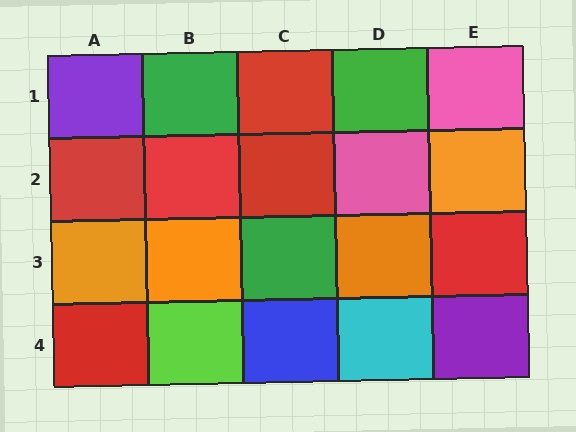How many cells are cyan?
1 cell is cyan.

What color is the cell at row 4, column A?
Red.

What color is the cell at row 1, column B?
Green.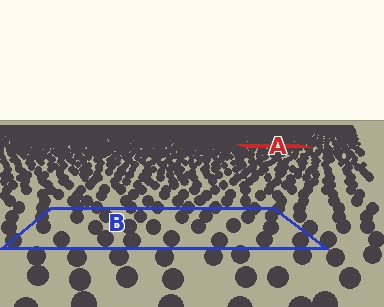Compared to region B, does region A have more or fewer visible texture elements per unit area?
Region A has more texture elements per unit area — they are packed more densely because it is farther away.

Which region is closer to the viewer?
Region B is closer. The texture elements there are larger and more spread out.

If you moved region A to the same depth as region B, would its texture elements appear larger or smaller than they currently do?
They would appear larger. At a closer depth, the same texture elements are projected at a bigger on-screen size.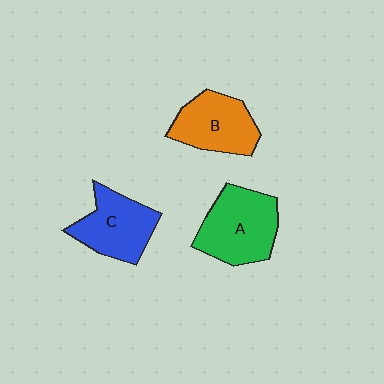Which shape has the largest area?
Shape A (green).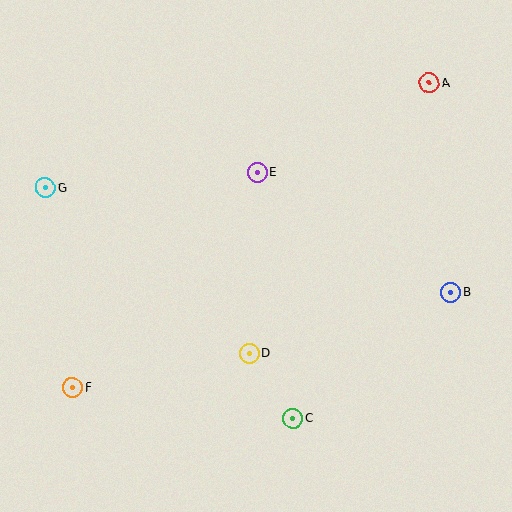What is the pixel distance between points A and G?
The distance between A and G is 398 pixels.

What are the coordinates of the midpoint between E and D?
The midpoint between E and D is at (253, 263).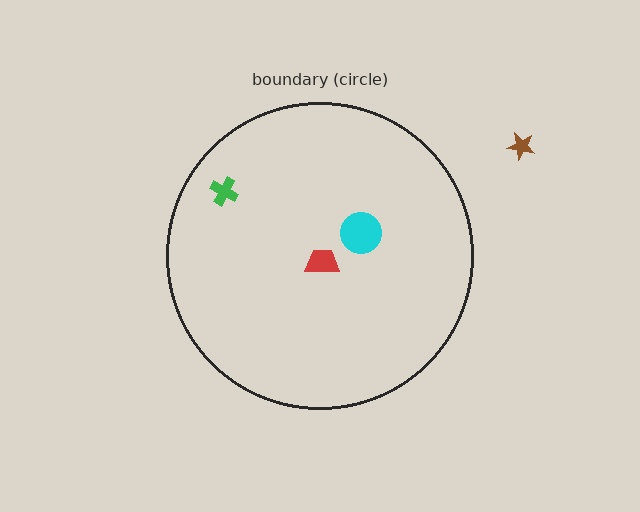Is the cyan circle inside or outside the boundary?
Inside.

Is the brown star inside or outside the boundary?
Outside.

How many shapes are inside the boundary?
3 inside, 1 outside.